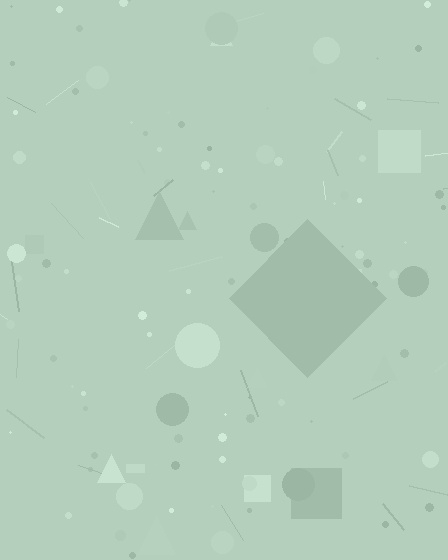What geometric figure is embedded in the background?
A diamond is embedded in the background.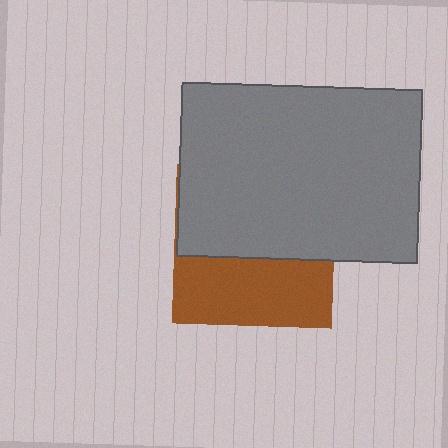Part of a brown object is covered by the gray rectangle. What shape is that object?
It is a square.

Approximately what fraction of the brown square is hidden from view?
Roughly 57% of the brown square is hidden behind the gray rectangle.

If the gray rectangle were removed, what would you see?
You would see the complete brown square.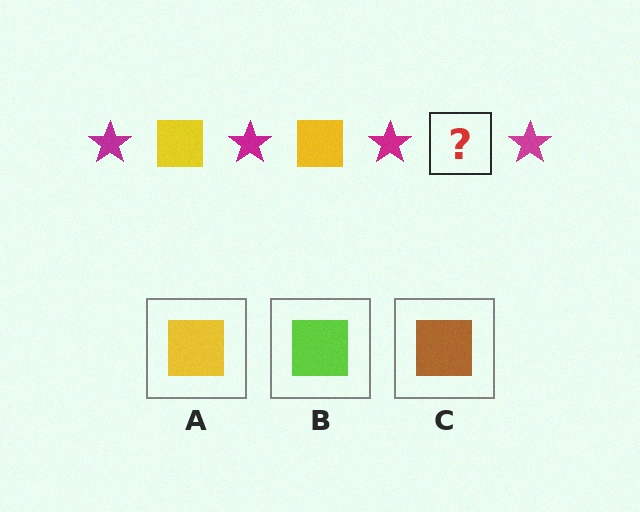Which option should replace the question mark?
Option A.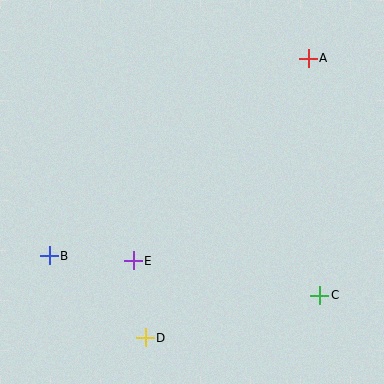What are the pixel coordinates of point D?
Point D is at (145, 338).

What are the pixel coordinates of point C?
Point C is at (320, 295).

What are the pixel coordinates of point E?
Point E is at (133, 261).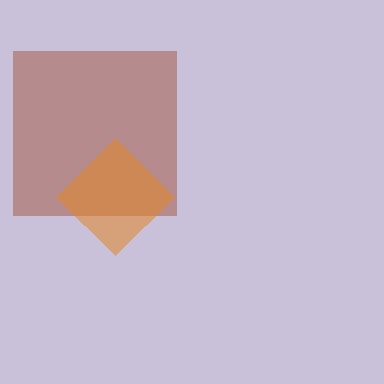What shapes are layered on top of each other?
The layered shapes are: a brown square, an orange diamond.